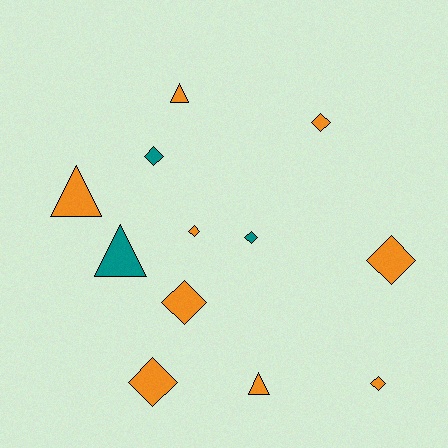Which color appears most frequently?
Orange, with 9 objects.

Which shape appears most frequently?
Diamond, with 8 objects.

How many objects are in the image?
There are 12 objects.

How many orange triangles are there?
There are 3 orange triangles.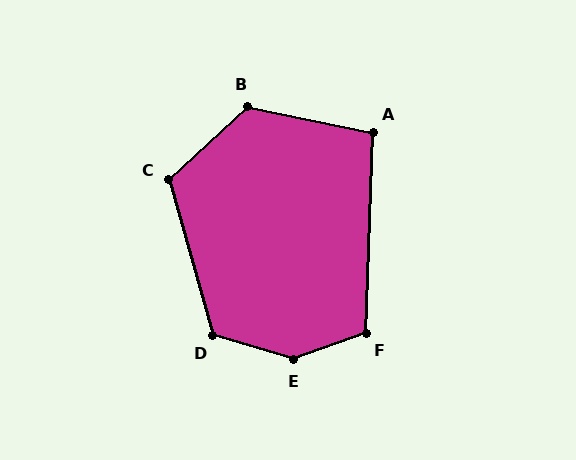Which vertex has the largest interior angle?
E, at approximately 144 degrees.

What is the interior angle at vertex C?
Approximately 117 degrees (obtuse).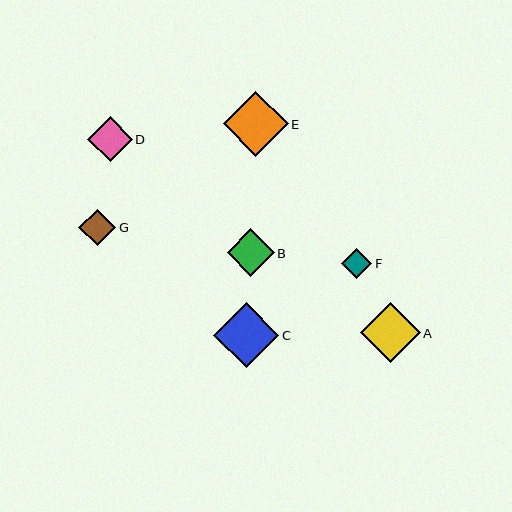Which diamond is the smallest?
Diamond F is the smallest with a size of approximately 30 pixels.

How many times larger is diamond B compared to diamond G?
Diamond B is approximately 1.3 times the size of diamond G.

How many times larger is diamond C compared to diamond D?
Diamond C is approximately 1.5 times the size of diamond D.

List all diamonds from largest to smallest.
From largest to smallest: C, E, A, B, D, G, F.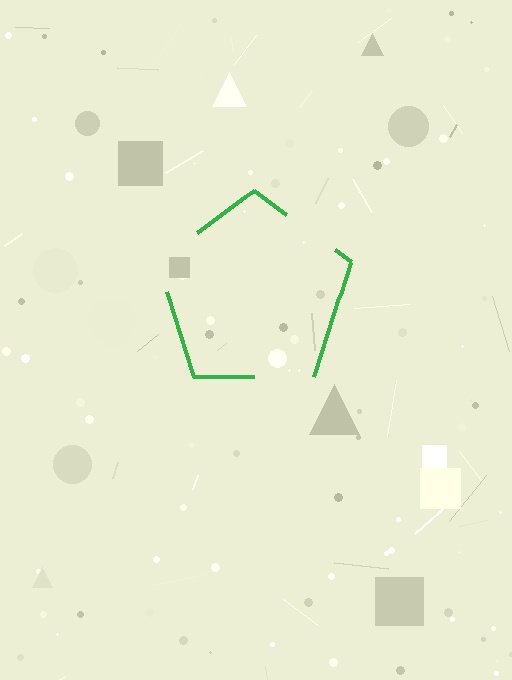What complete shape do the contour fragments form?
The contour fragments form a pentagon.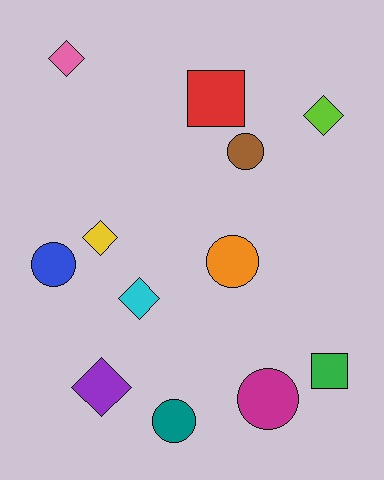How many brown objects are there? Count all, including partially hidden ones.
There is 1 brown object.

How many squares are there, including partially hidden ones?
There are 2 squares.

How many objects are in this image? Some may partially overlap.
There are 12 objects.